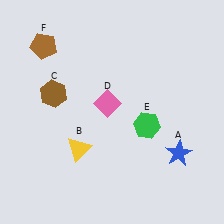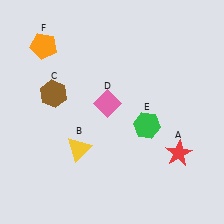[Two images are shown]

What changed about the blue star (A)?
In Image 1, A is blue. In Image 2, it changed to red.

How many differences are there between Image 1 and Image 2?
There are 2 differences between the two images.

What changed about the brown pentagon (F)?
In Image 1, F is brown. In Image 2, it changed to orange.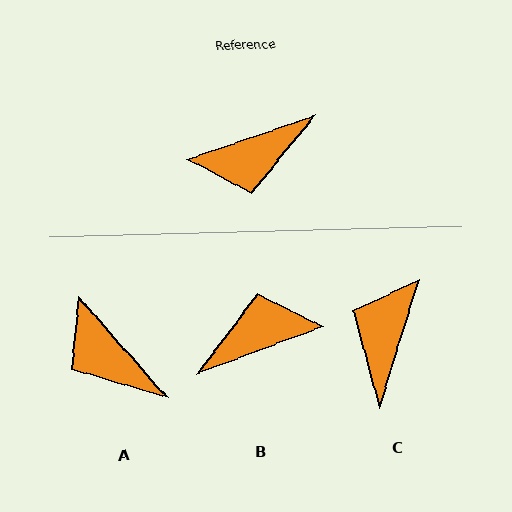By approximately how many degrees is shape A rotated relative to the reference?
Approximately 67 degrees clockwise.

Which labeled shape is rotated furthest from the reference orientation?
B, about 178 degrees away.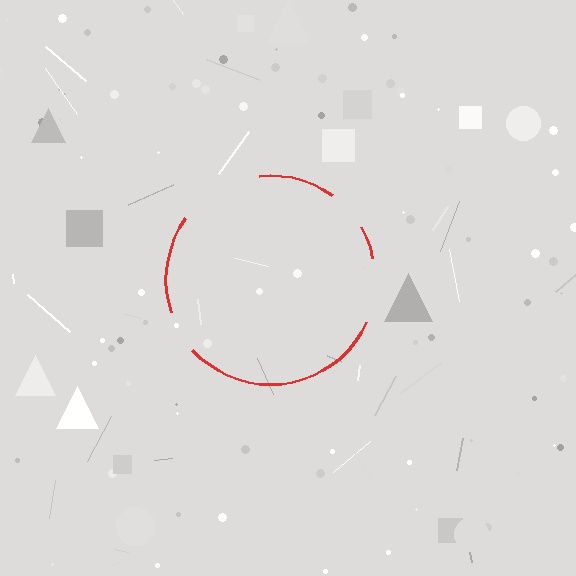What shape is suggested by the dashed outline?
The dashed outline suggests a circle.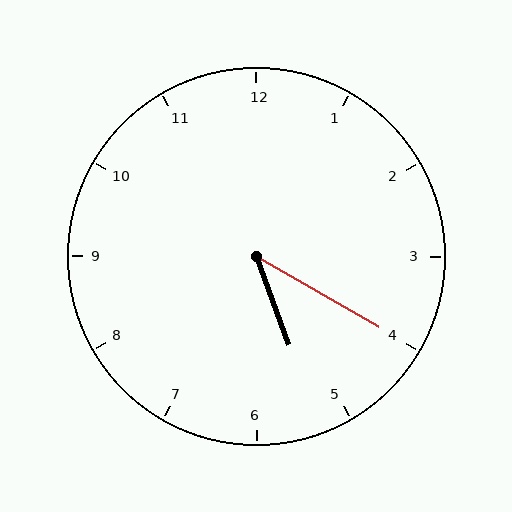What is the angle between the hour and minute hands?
Approximately 40 degrees.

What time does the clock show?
5:20.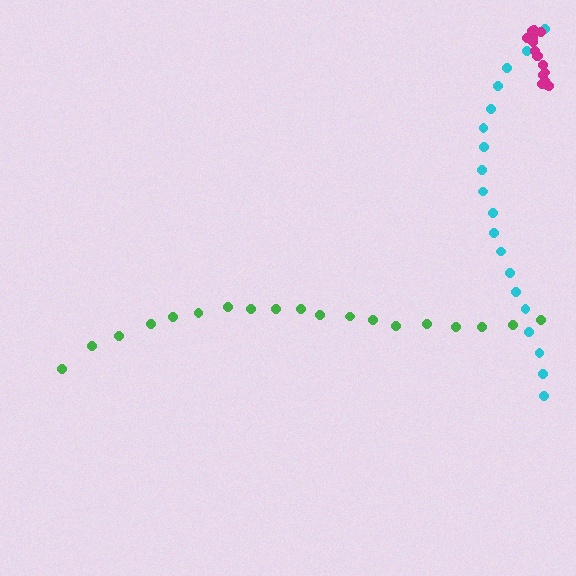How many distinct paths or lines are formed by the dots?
There are 3 distinct paths.